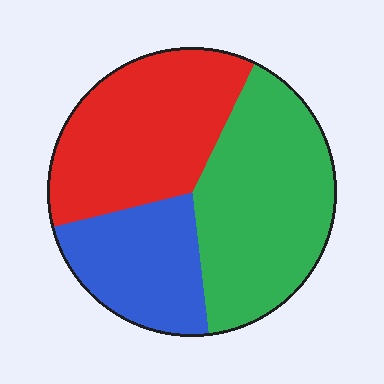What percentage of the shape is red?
Red covers around 35% of the shape.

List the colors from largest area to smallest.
From largest to smallest: green, red, blue.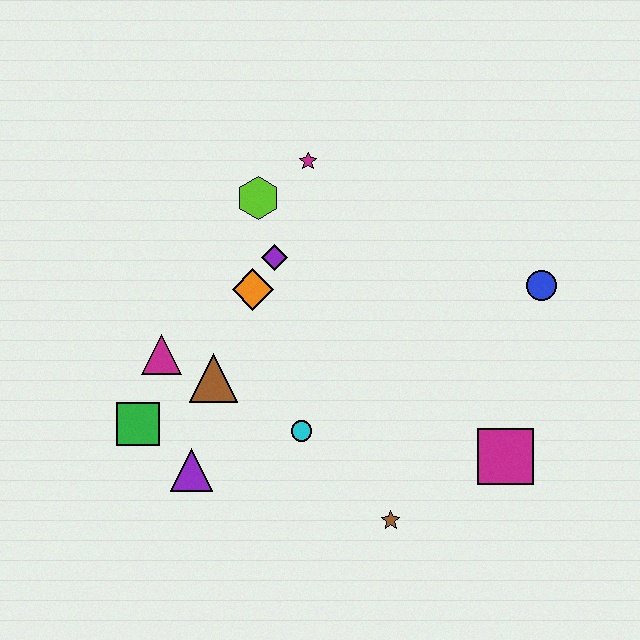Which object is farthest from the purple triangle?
The blue circle is farthest from the purple triangle.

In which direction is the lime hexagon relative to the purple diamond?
The lime hexagon is above the purple diamond.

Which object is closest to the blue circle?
The magenta square is closest to the blue circle.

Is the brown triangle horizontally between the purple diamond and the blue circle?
No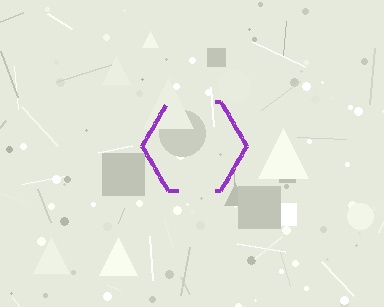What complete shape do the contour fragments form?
The contour fragments form a hexagon.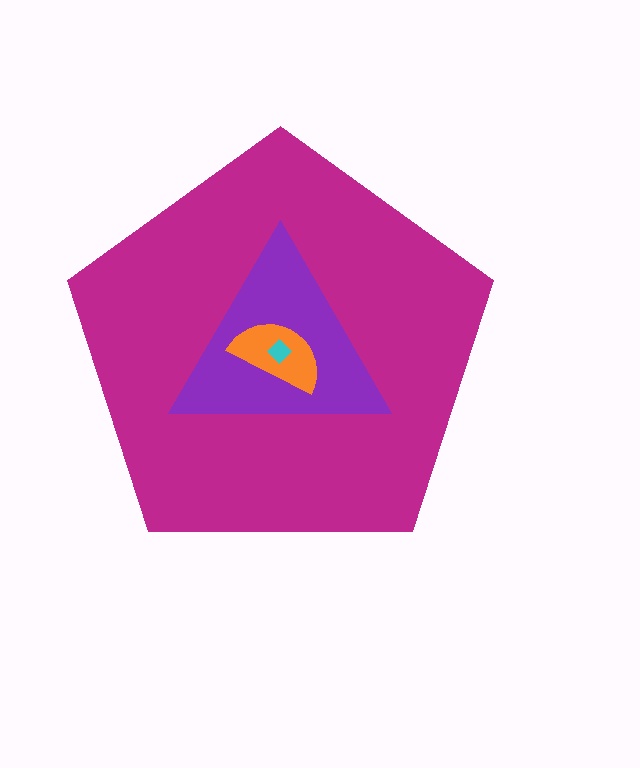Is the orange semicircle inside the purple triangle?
Yes.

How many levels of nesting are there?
4.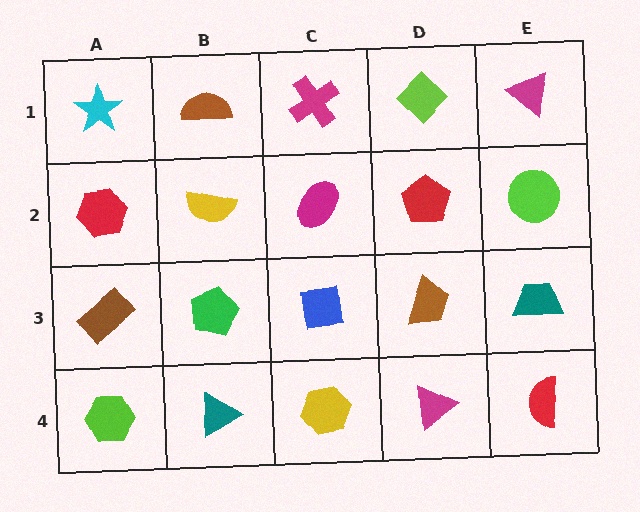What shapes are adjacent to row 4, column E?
A teal trapezoid (row 3, column E), a magenta triangle (row 4, column D).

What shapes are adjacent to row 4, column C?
A blue square (row 3, column C), a teal triangle (row 4, column B), a magenta triangle (row 4, column D).